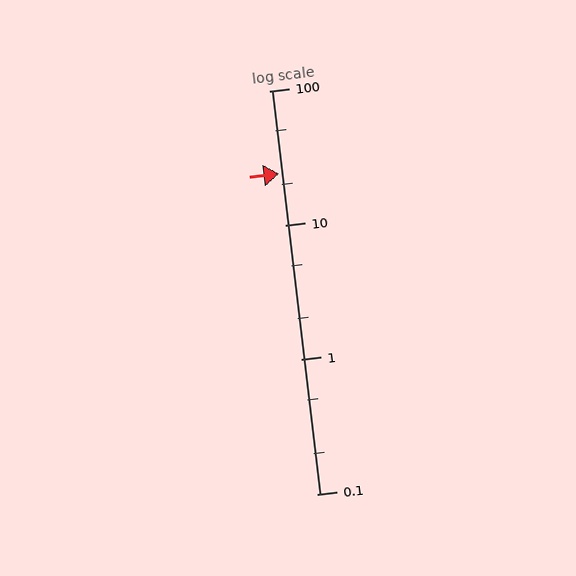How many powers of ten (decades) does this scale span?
The scale spans 3 decades, from 0.1 to 100.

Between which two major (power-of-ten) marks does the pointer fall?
The pointer is between 10 and 100.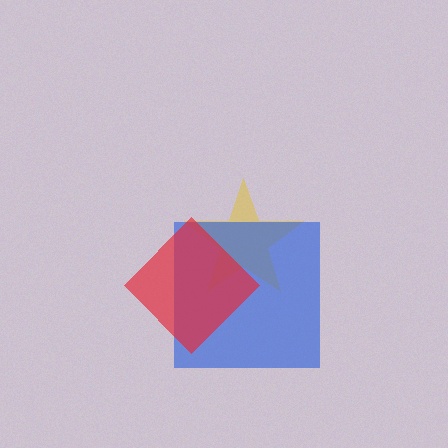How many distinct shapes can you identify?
There are 3 distinct shapes: a yellow star, a blue square, a red diamond.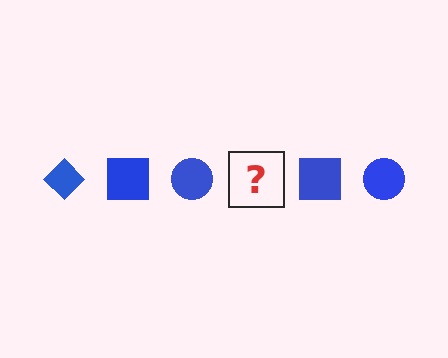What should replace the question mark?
The question mark should be replaced with a blue diamond.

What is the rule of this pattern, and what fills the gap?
The rule is that the pattern cycles through diamond, square, circle shapes in blue. The gap should be filled with a blue diamond.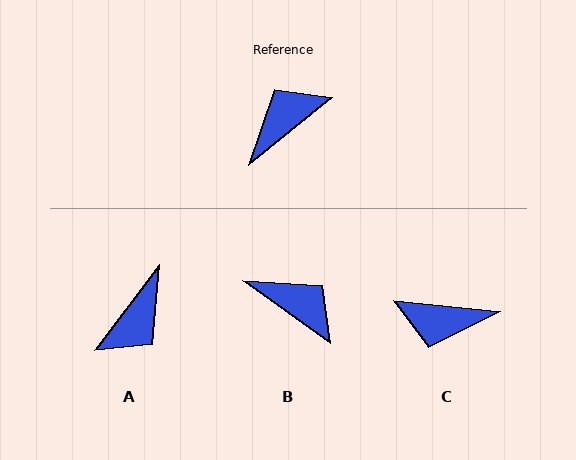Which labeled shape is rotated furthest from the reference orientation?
A, about 166 degrees away.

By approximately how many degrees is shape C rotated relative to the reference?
Approximately 135 degrees counter-clockwise.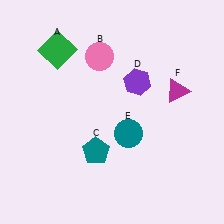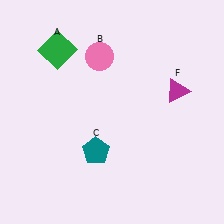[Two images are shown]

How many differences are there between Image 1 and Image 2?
There are 2 differences between the two images.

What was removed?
The teal circle (E), the purple hexagon (D) were removed in Image 2.